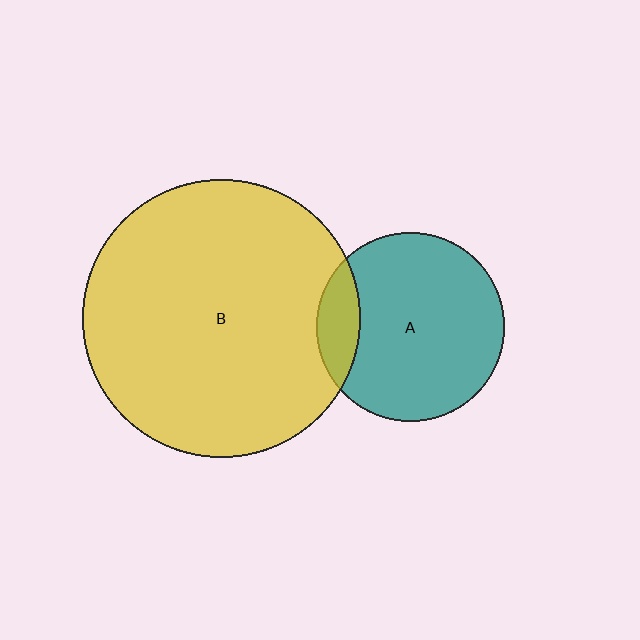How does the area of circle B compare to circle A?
Approximately 2.2 times.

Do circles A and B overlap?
Yes.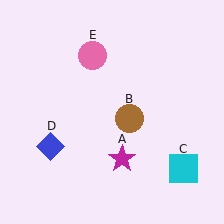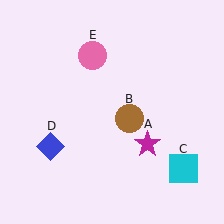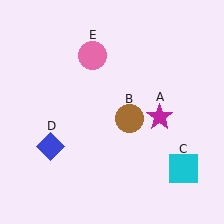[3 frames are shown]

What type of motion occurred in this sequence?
The magenta star (object A) rotated counterclockwise around the center of the scene.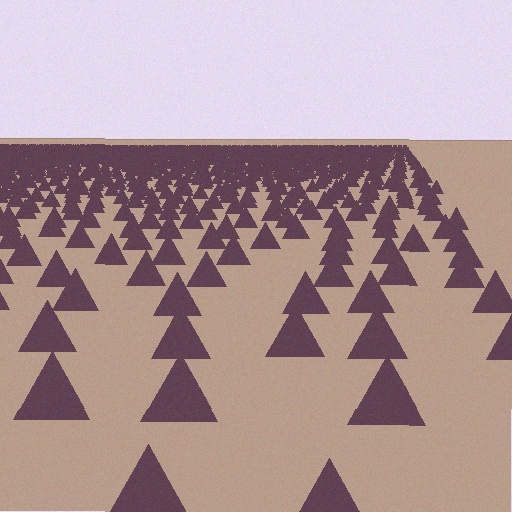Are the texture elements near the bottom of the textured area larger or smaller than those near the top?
Larger. Near the bottom, elements are closer to the viewer and appear at a bigger on-screen size.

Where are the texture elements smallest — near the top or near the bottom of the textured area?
Near the top.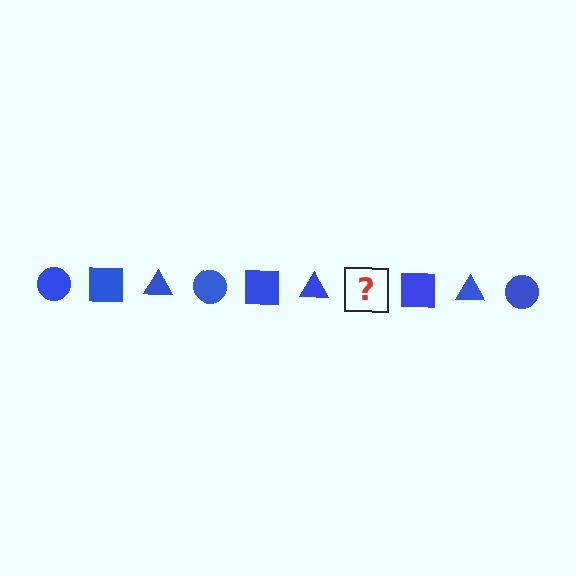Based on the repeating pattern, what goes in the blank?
The blank should be a blue circle.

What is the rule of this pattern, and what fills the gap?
The rule is that the pattern cycles through circle, square, triangle shapes in blue. The gap should be filled with a blue circle.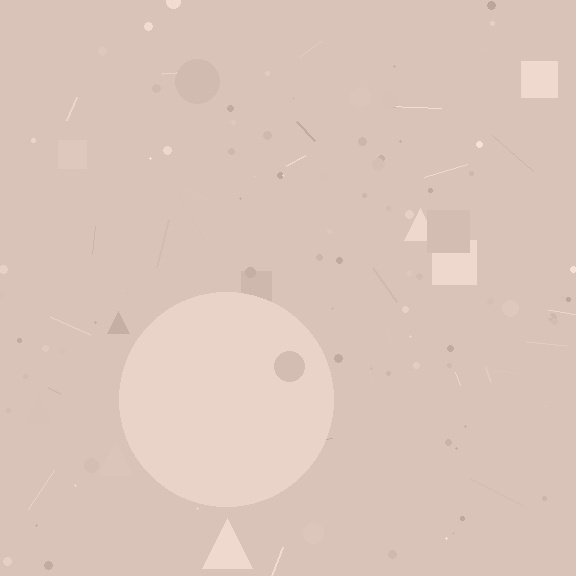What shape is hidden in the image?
A circle is hidden in the image.